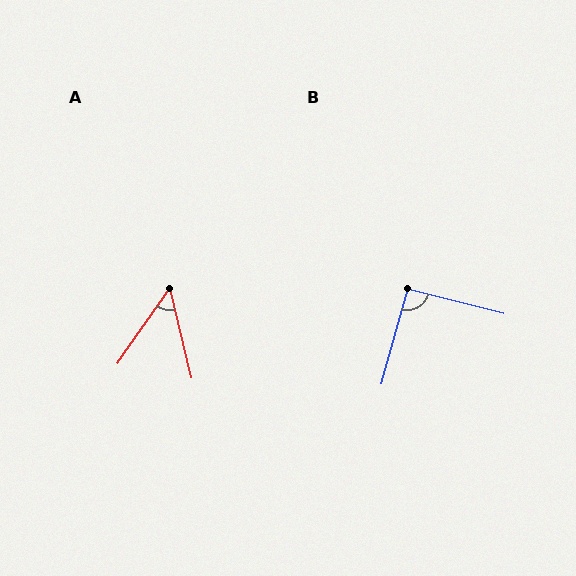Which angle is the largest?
B, at approximately 91 degrees.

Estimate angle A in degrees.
Approximately 49 degrees.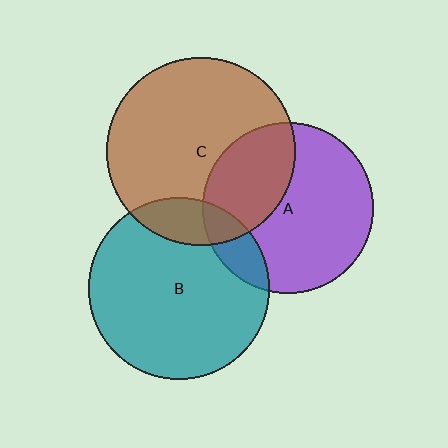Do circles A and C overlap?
Yes.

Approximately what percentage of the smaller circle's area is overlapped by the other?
Approximately 35%.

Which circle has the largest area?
Circle C (brown).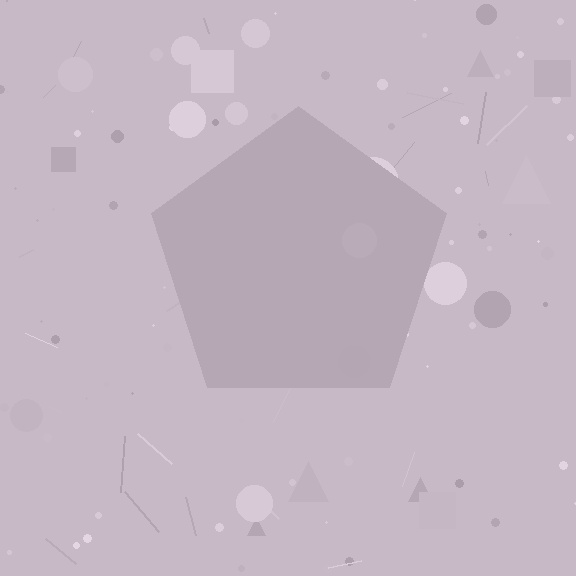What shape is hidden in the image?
A pentagon is hidden in the image.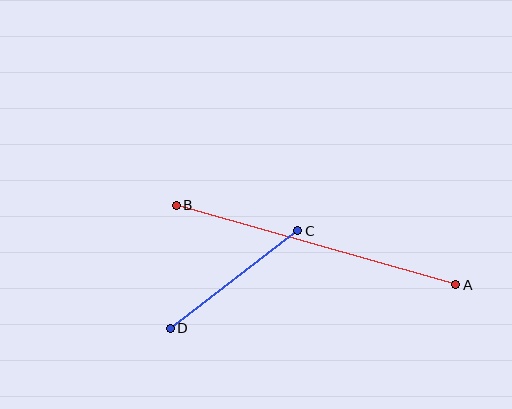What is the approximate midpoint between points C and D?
The midpoint is at approximately (234, 280) pixels.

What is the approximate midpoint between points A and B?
The midpoint is at approximately (316, 245) pixels.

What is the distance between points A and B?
The distance is approximately 291 pixels.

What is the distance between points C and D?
The distance is approximately 161 pixels.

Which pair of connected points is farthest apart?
Points A and B are farthest apart.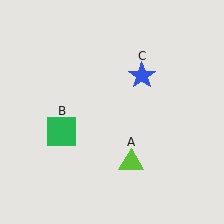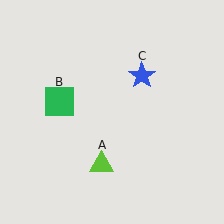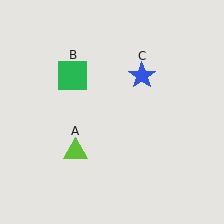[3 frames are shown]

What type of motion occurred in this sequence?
The lime triangle (object A), green square (object B) rotated clockwise around the center of the scene.